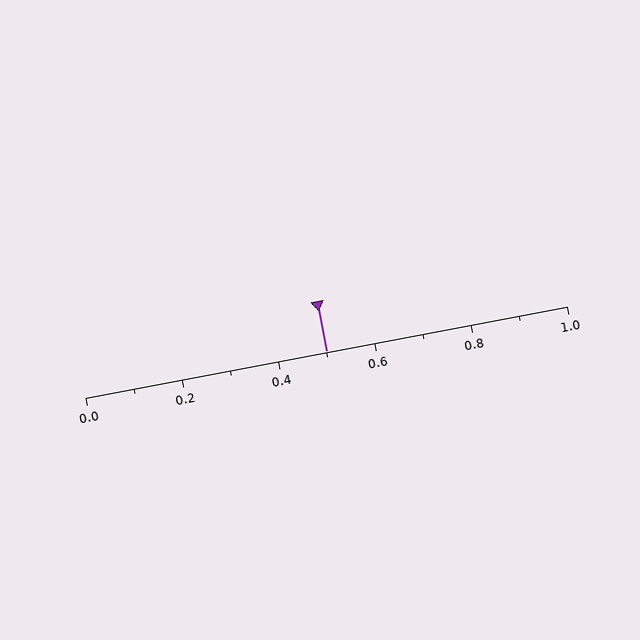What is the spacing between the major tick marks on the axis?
The major ticks are spaced 0.2 apart.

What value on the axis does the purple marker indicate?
The marker indicates approximately 0.5.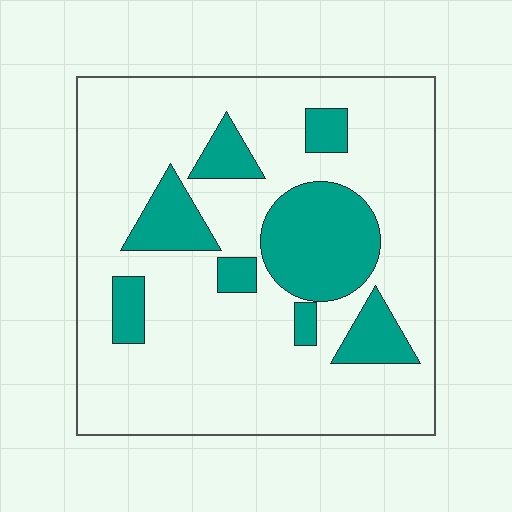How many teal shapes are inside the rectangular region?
8.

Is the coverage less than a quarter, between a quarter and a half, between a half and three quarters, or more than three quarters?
Less than a quarter.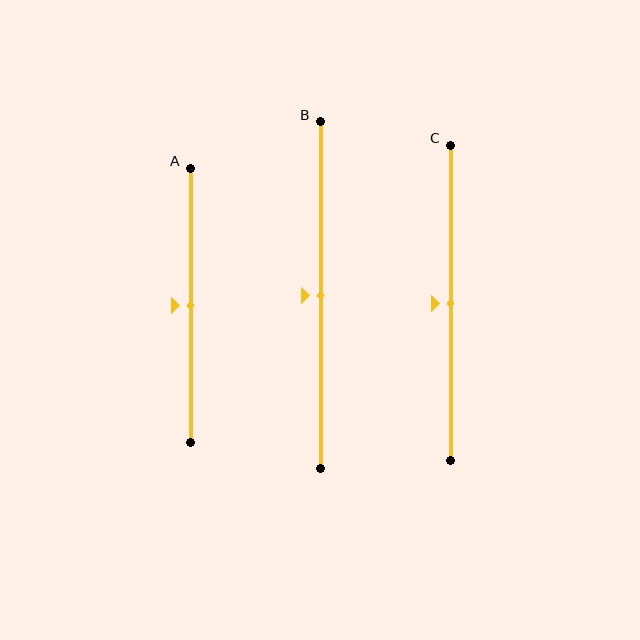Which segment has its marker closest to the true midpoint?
Segment A has its marker closest to the true midpoint.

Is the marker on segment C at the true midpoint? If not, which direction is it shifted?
Yes, the marker on segment C is at the true midpoint.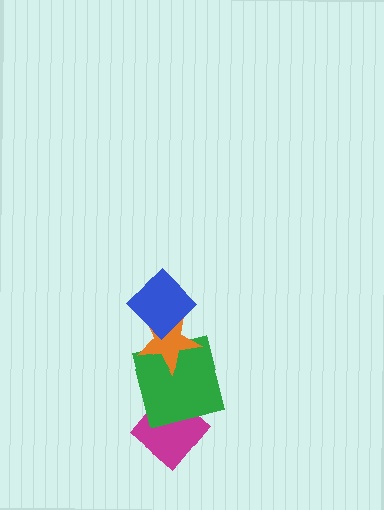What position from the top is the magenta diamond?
The magenta diamond is 4th from the top.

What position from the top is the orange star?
The orange star is 2nd from the top.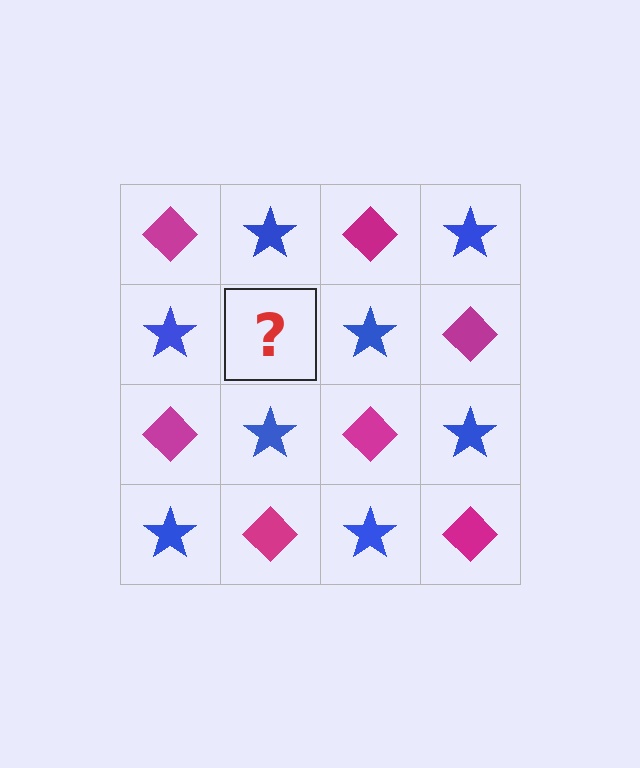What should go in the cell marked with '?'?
The missing cell should contain a magenta diamond.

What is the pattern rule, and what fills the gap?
The rule is that it alternates magenta diamond and blue star in a checkerboard pattern. The gap should be filled with a magenta diamond.